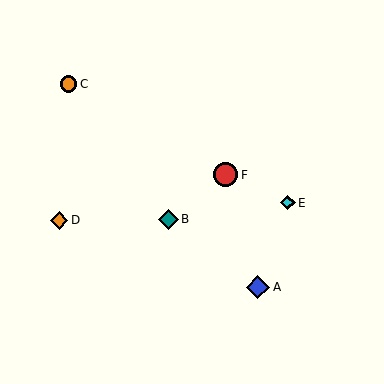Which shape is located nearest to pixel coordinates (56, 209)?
The orange diamond (labeled D) at (59, 220) is nearest to that location.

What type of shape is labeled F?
Shape F is a red circle.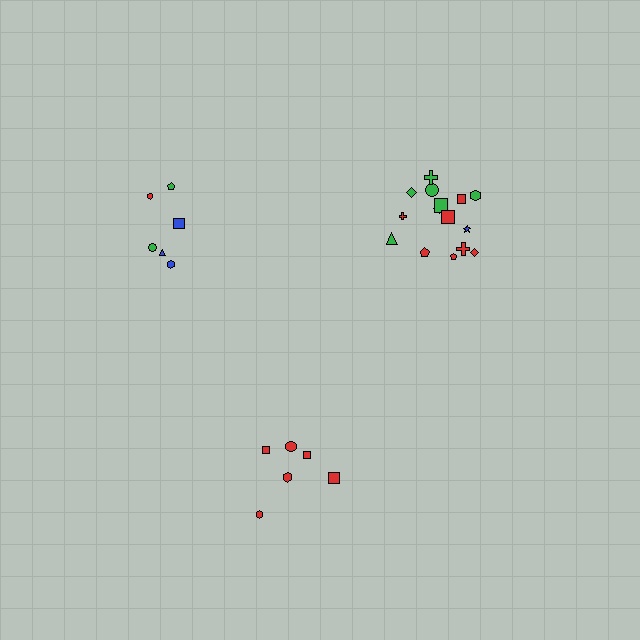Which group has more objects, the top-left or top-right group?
The top-right group.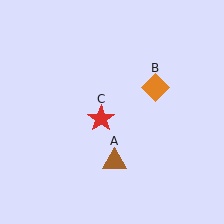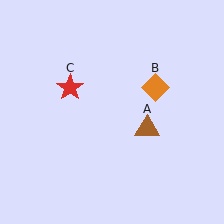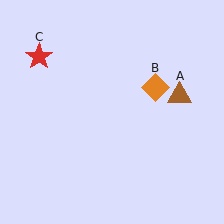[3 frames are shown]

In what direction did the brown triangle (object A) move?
The brown triangle (object A) moved up and to the right.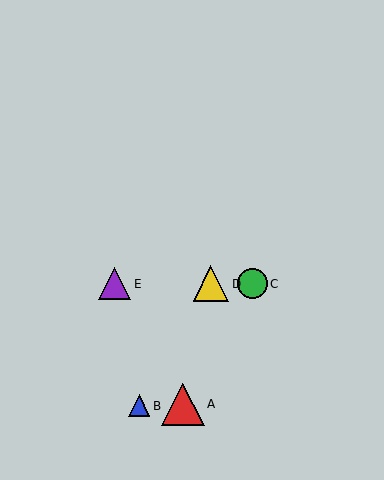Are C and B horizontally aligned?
No, C is at y≈284 and B is at y≈406.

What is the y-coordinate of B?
Object B is at y≈406.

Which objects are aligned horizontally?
Objects C, D, E are aligned horizontally.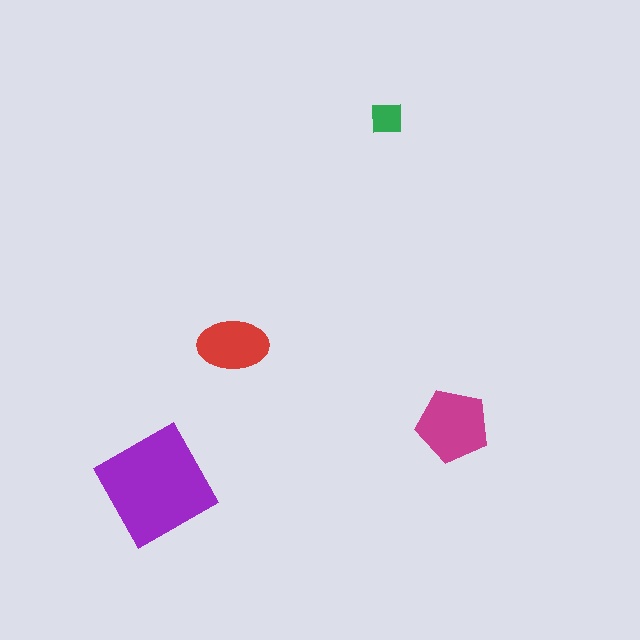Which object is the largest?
The purple square.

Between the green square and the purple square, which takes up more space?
The purple square.